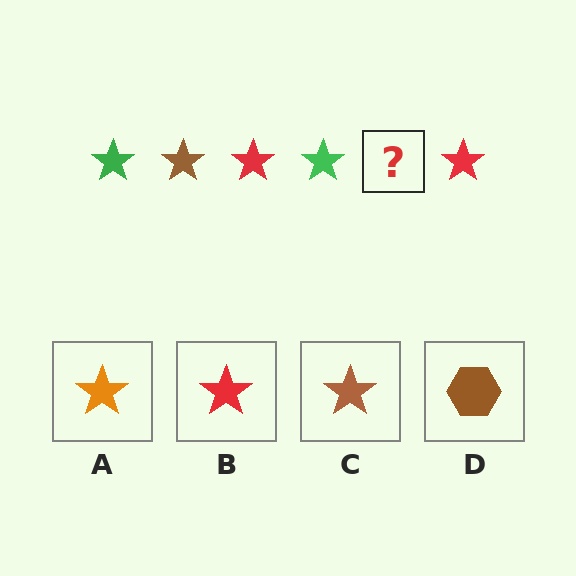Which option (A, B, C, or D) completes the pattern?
C.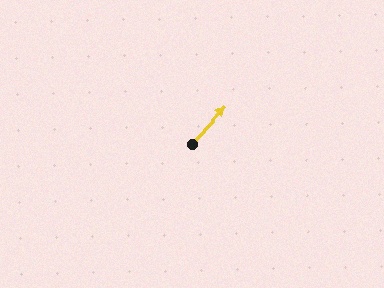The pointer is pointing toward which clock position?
Roughly 1 o'clock.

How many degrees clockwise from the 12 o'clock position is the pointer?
Approximately 42 degrees.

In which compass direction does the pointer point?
Northeast.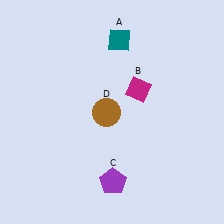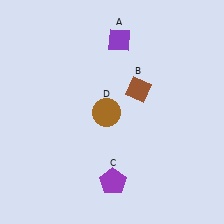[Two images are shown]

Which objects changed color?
A changed from teal to purple. B changed from magenta to brown.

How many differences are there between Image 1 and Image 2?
There are 2 differences between the two images.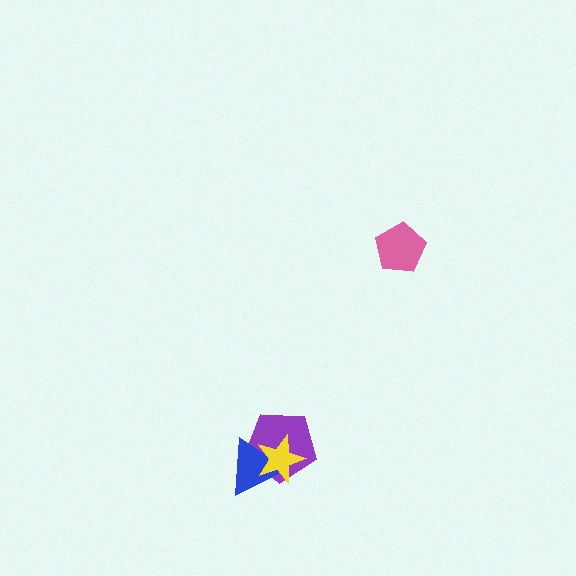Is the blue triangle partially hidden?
Yes, it is partially covered by another shape.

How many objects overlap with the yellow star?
2 objects overlap with the yellow star.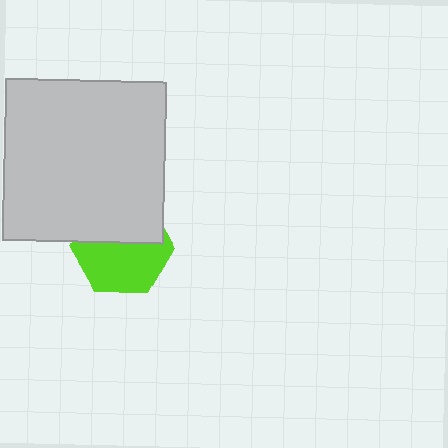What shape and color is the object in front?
The object in front is a light gray square.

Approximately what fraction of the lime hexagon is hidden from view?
Roughly 43% of the lime hexagon is hidden behind the light gray square.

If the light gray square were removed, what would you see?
You would see the complete lime hexagon.